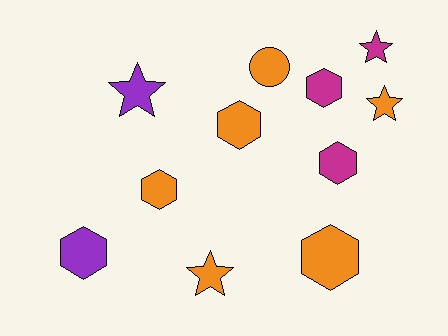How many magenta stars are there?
There is 1 magenta star.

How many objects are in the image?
There are 11 objects.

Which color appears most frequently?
Orange, with 6 objects.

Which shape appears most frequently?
Hexagon, with 6 objects.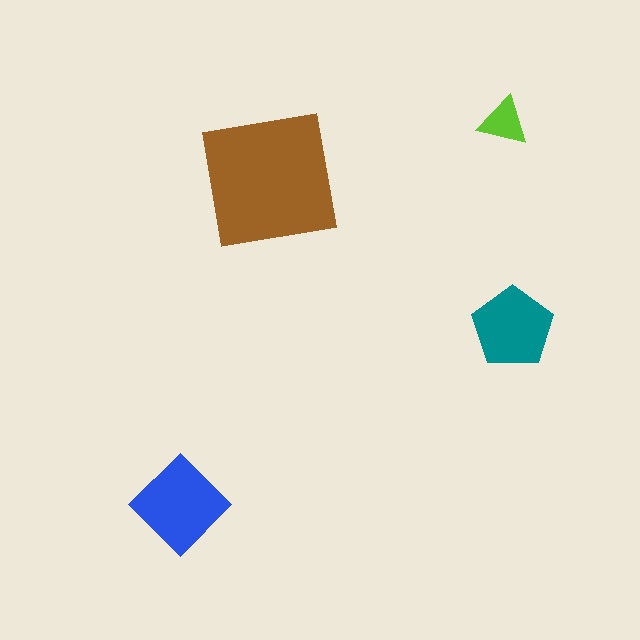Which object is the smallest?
The lime triangle.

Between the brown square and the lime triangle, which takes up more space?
The brown square.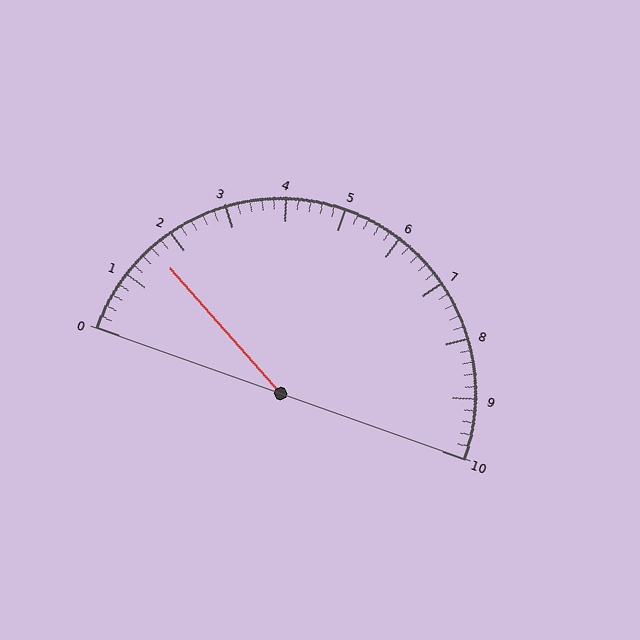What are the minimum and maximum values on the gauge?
The gauge ranges from 0 to 10.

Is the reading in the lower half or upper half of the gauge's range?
The reading is in the lower half of the range (0 to 10).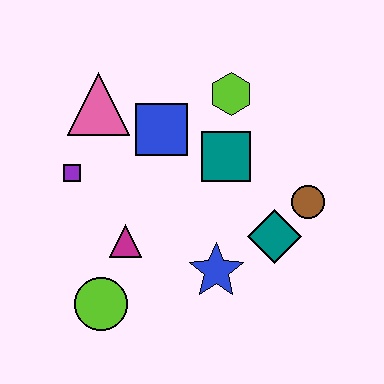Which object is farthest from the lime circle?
The lime hexagon is farthest from the lime circle.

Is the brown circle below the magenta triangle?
No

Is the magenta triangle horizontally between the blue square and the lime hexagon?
No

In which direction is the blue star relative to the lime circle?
The blue star is to the right of the lime circle.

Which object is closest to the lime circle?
The magenta triangle is closest to the lime circle.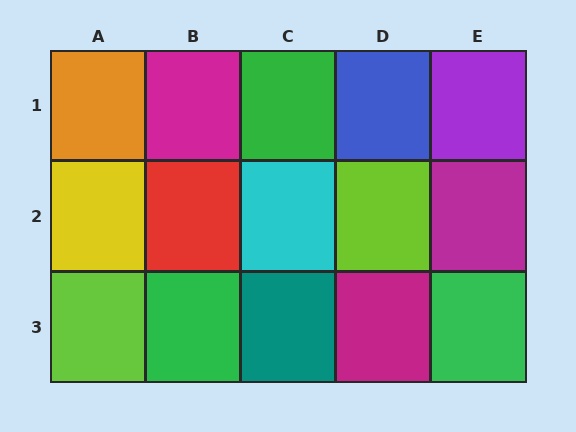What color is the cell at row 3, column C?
Teal.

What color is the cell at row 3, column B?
Green.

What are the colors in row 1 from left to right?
Orange, magenta, green, blue, purple.